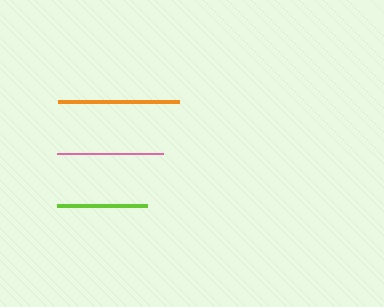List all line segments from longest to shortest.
From longest to shortest: orange, pink, lime.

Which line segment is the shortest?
The lime line is the shortest at approximately 89 pixels.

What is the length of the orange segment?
The orange segment is approximately 121 pixels long.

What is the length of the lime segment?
The lime segment is approximately 89 pixels long.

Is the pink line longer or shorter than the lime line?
The pink line is longer than the lime line.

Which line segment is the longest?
The orange line is the longest at approximately 121 pixels.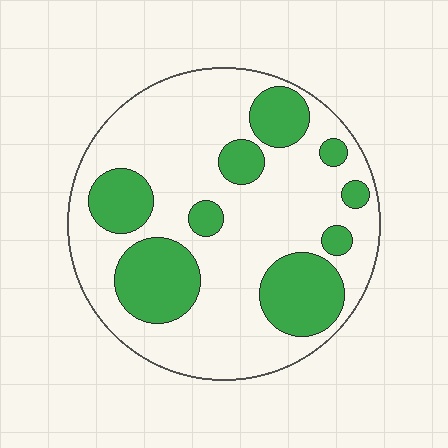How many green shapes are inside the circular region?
9.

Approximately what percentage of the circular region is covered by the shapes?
Approximately 30%.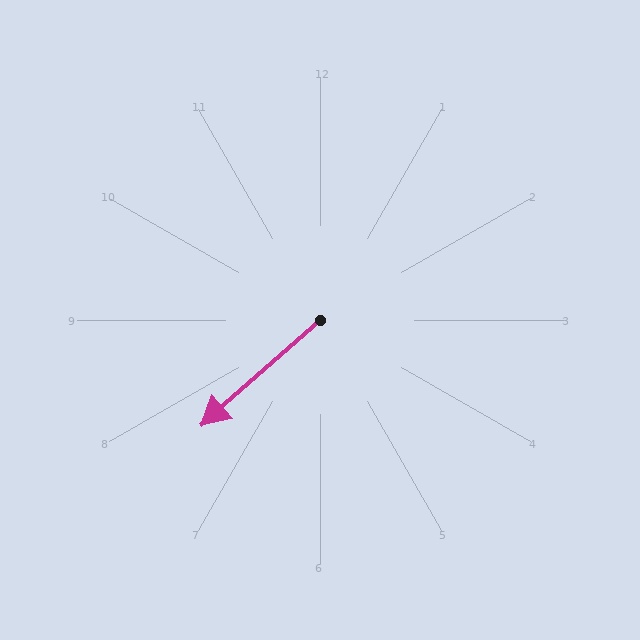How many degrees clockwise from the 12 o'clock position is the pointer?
Approximately 229 degrees.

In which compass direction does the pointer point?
Southwest.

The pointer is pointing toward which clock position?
Roughly 8 o'clock.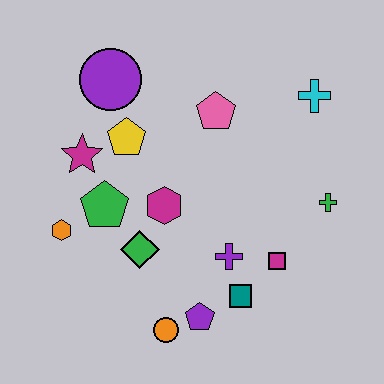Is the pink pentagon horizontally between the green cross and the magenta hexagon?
Yes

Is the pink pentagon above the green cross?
Yes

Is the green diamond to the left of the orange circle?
Yes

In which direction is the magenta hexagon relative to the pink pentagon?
The magenta hexagon is below the pink pentagon.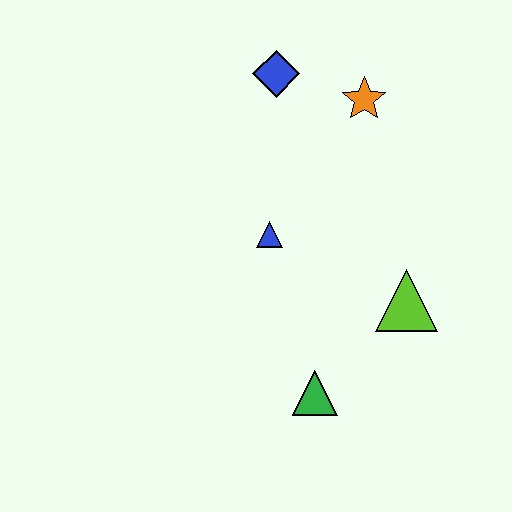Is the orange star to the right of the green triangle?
Yes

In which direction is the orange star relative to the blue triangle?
The orange star is above the blue triangle.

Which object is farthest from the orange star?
The green triangle is farthest from the orange star.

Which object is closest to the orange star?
The blue diamond is closest to the orange star.